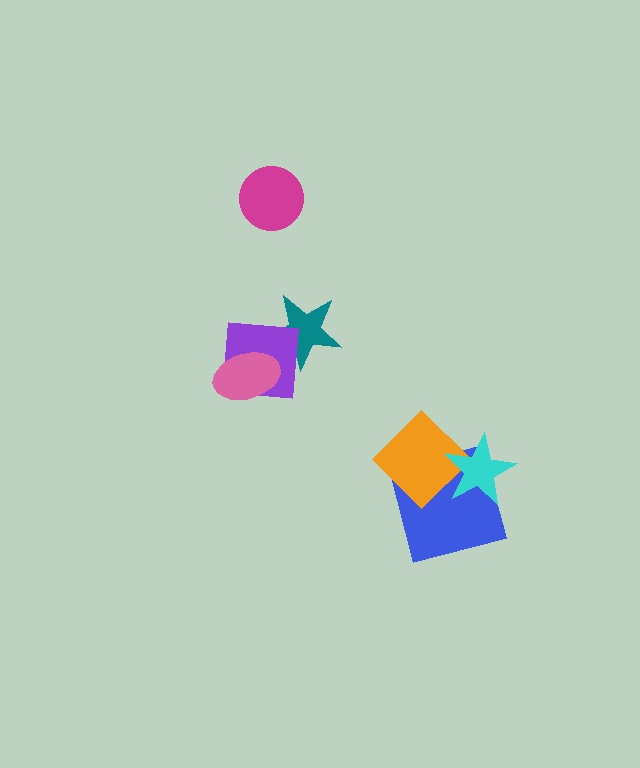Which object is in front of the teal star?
The purple square is in front of the teal star.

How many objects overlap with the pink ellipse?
1 object overlaps with the pink ellipse.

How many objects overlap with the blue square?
2 objects overlap with the blue square.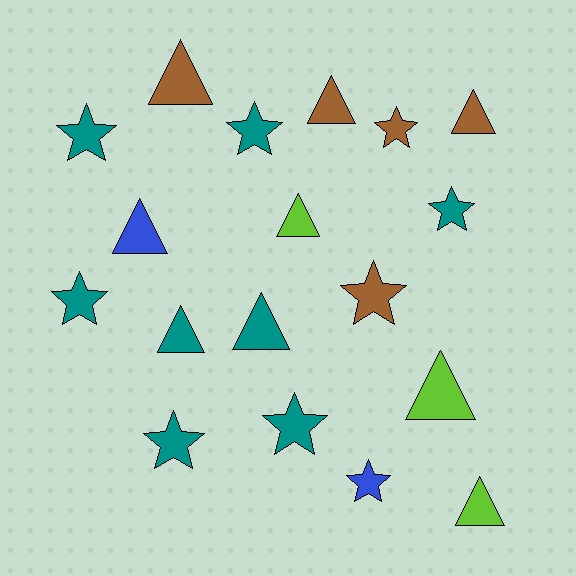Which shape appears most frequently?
Star, with 9 objects.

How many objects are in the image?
There are 18 objects.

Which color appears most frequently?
Teal, with 8 objects.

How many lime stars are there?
There are no lime stars.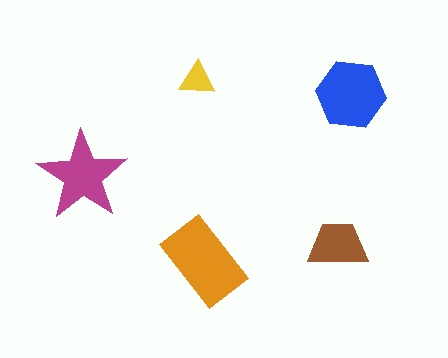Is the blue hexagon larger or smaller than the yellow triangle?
Larger.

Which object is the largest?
The orange rectangle.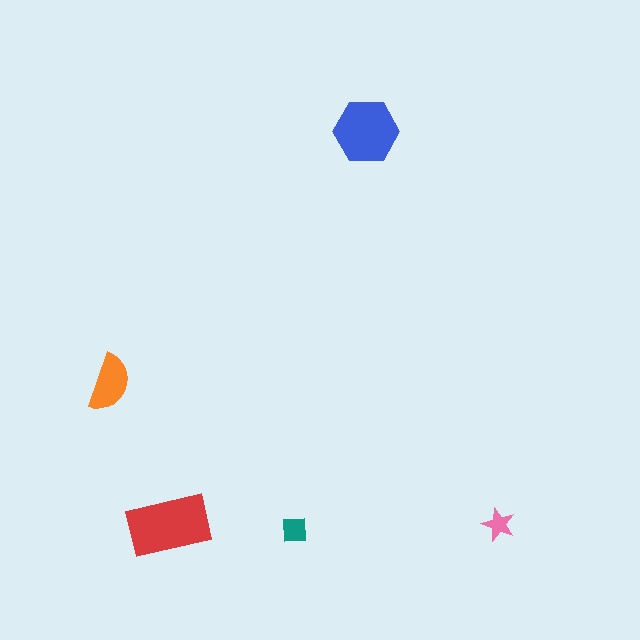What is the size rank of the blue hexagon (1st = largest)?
2nd.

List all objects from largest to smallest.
The red rectangle, the blue hexagon, the orange semicircle, the teal square, the pink star.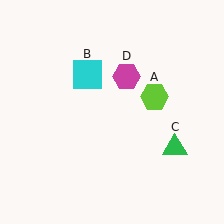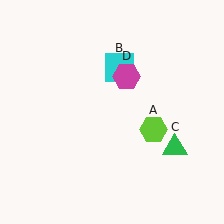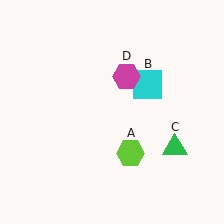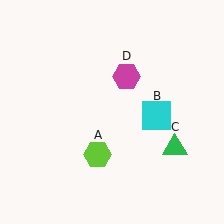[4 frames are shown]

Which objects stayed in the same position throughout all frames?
Green triangle (object C) and magenta hexagon (object D) remained stationary.